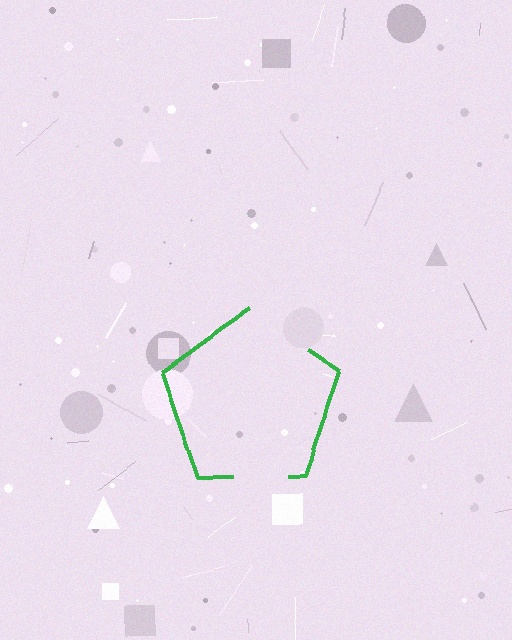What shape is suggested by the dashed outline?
The dashed outline suggests a pentagon.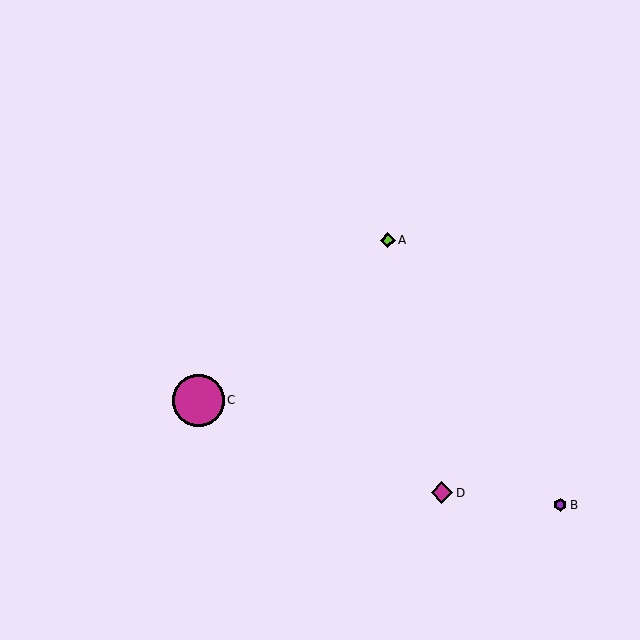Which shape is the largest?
The magenta circle (labeled C) is the largest.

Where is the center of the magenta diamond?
The center of the magenta diamond is at (442, 493).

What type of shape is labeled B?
Shape B is a purple hexagon.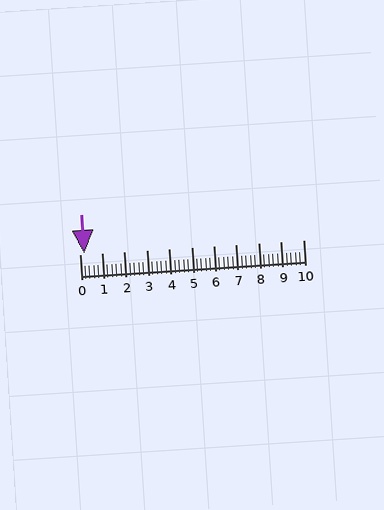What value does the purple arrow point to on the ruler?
The purple arrow points to approximately 0.2.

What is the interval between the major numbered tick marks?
The major tick marks are spaced 1 units apart.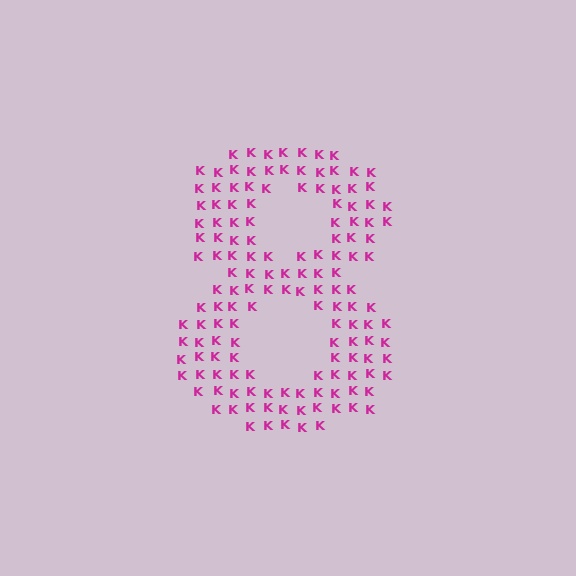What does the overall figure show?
The overall figure shows the digit 8.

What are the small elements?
The small elements are letter K's.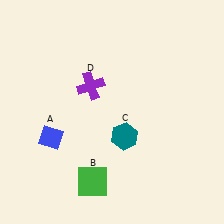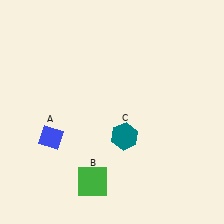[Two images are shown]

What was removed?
The purple cross (D) was removed in Image 2.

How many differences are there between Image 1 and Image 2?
There is 1 difference between the two images.